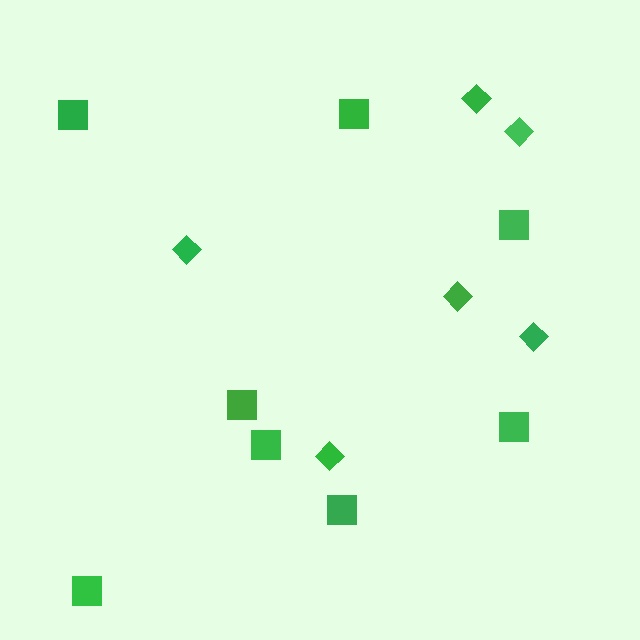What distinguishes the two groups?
There are 2 groups: one group of diamonds (6) and one group of squares (8).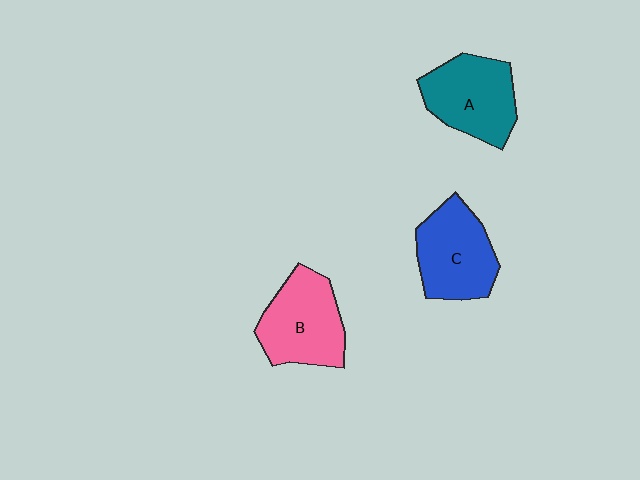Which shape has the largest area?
Shape B (pink).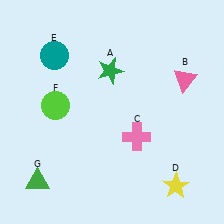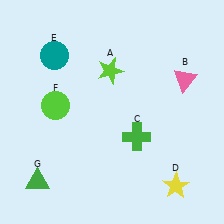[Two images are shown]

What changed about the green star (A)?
In Image 1, A is green. In Image 2, it changed to lime.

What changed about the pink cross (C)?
In Image 1, C is pink. In Image 2, it changed to green.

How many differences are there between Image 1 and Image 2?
There are 2 differences between the two images.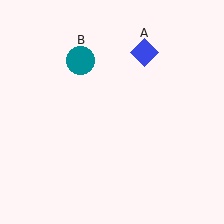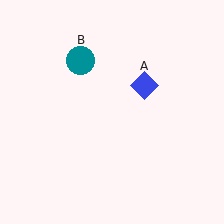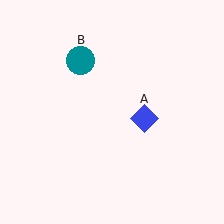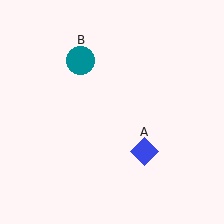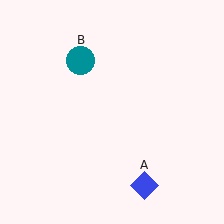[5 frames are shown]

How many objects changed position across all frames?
1 object changed position: blue diamond (object A).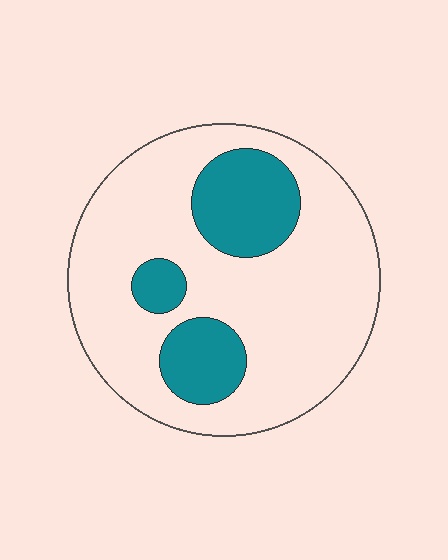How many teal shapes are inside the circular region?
3.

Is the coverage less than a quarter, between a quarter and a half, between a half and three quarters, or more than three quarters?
Less than a quarter.